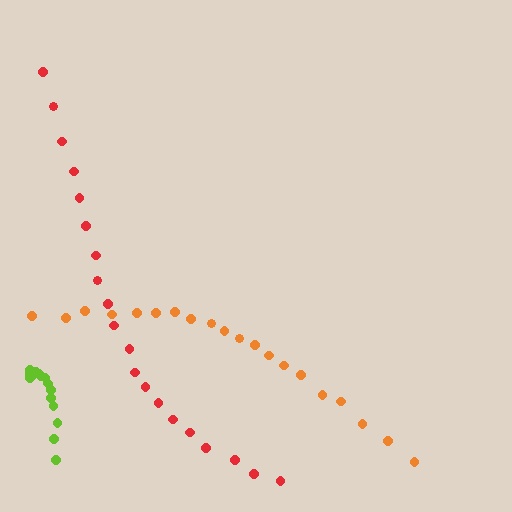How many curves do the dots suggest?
There are 3 distinct paths.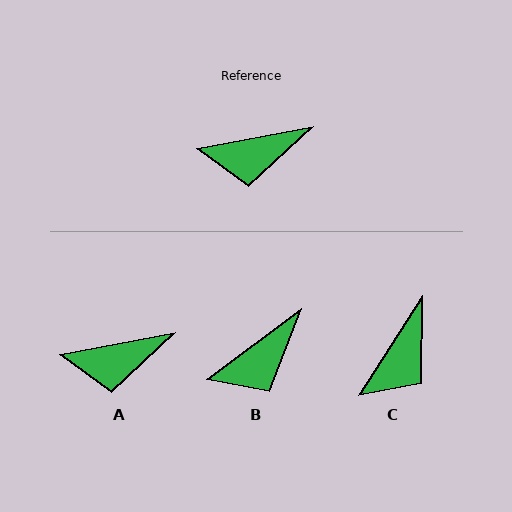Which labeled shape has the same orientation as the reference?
A.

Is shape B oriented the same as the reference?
No, it is off by about 26 degrees.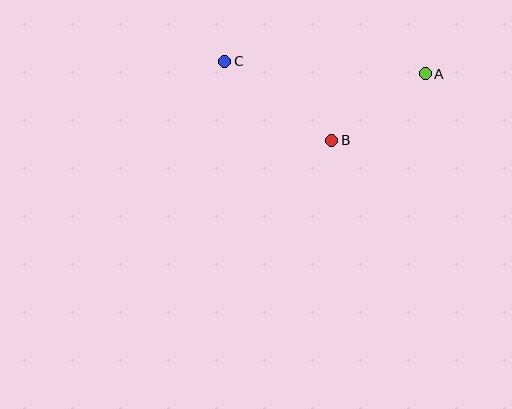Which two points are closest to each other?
Points A and B are closest to each other.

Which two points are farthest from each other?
Points A and C are farthest from each other.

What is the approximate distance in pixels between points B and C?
The distance between B and C is approximately 133 pixels.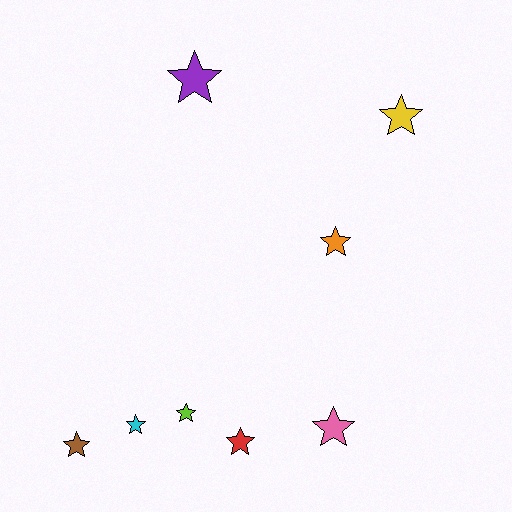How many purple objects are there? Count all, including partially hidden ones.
There is 1 purple object.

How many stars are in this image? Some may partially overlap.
There are 8 stars.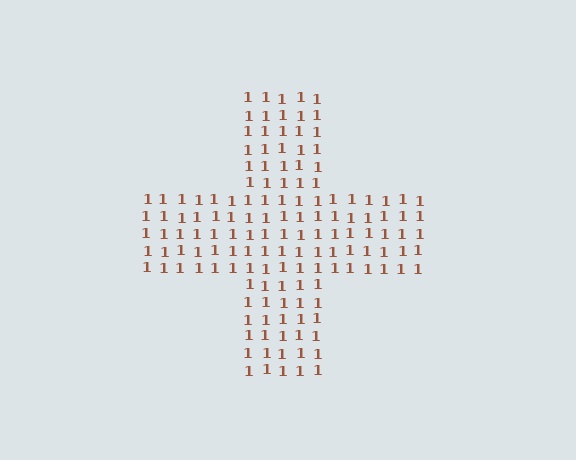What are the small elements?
The small elements are digit 1's.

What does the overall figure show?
The overall figure shows a cross.